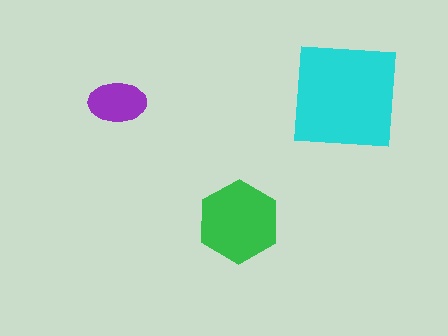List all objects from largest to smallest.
The cyan square, the green hexagon, the purple ellipse.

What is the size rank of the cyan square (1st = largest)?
1st.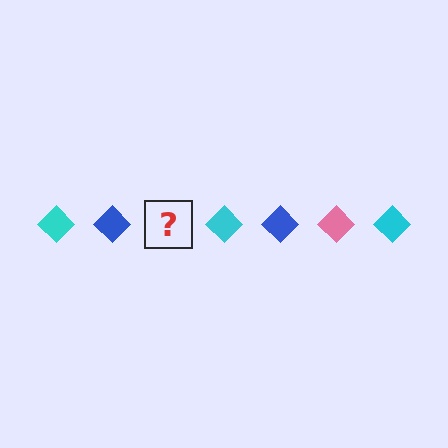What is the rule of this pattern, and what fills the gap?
The rule is that the pattern cycles through cyan, blue, pink diamonds. The gap should be filled with a pink diamond.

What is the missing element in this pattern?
The missing element is a pink diamond.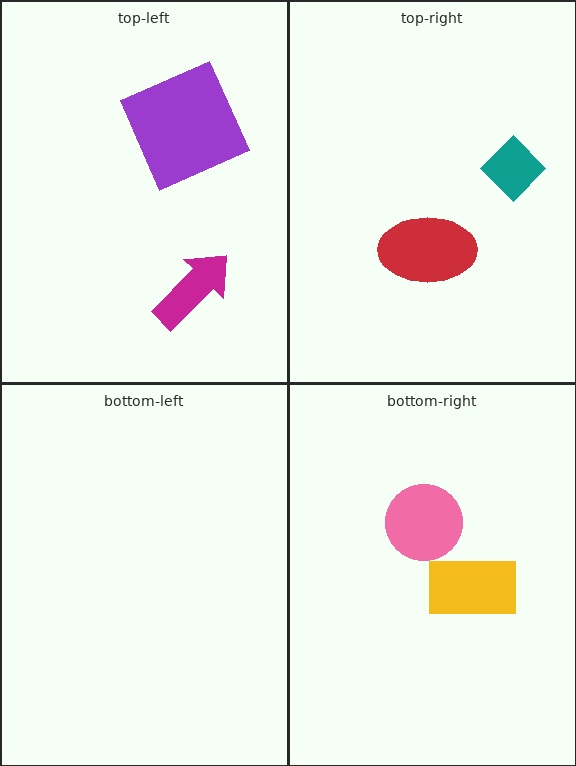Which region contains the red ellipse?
The top-right region.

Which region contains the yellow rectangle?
The bottom-right region.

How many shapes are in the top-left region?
2.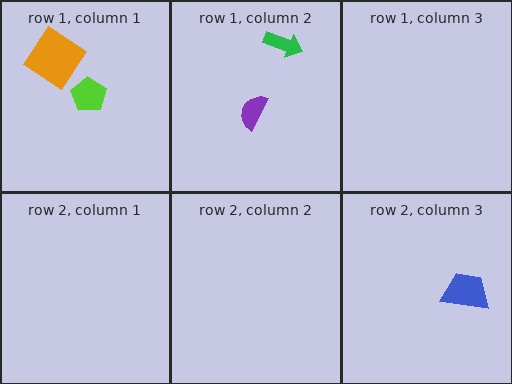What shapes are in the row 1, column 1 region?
The lime pentagon, the orange diamond.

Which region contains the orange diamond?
The row 1, column 1 region.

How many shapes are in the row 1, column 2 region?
2.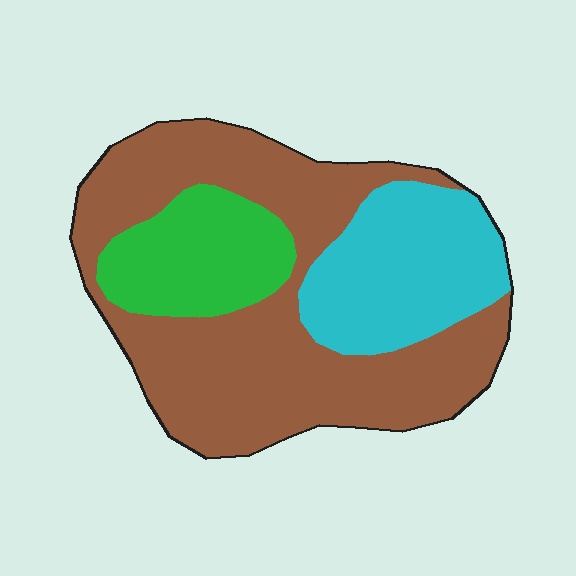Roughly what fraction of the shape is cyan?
Cyan takes up about one quarter (1/4) of the shape.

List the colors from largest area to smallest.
From largest to smallest: brown, cyan, green.